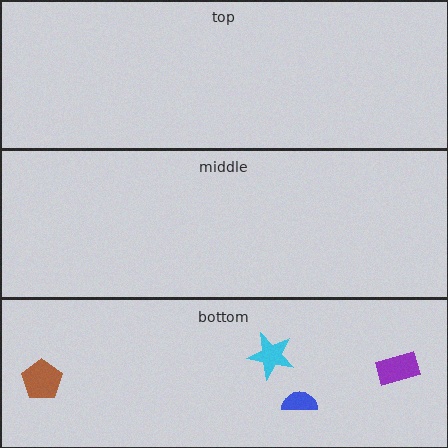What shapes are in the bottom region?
The purple rectangle, the blue semicircle, the brown pentagon, the cyan star.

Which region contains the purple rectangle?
The bottom region.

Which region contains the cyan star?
The bottom region.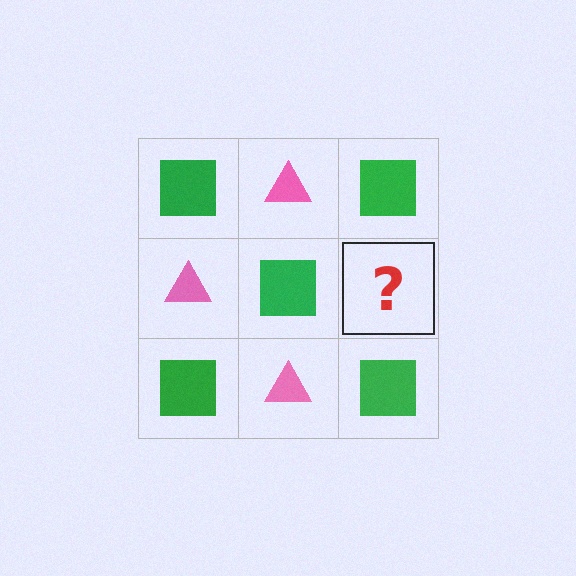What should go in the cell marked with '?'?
The missing cell should contain a pink triangle.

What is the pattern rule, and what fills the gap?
The rule is that it alternates green square and pink triangle in a checkerboard pattern. The gap should be filled with a pink triangle.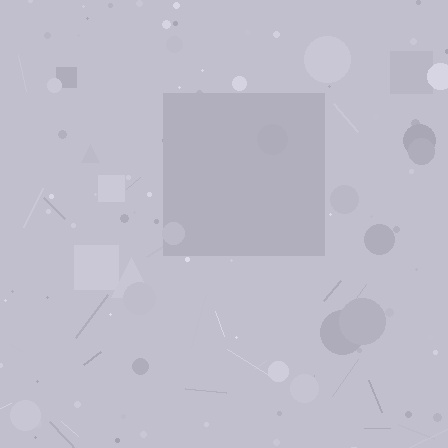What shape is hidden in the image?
A square is hidden in the image.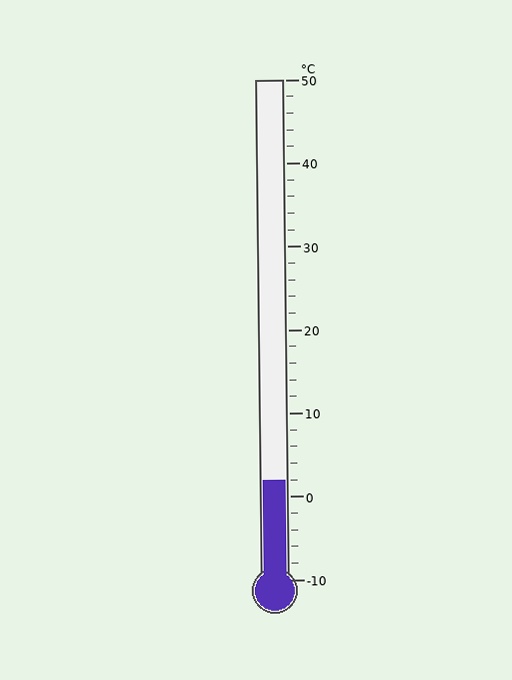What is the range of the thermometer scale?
The thermometer scale ranges from -10°C to 50°C.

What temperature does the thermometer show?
The thermometer shows approximately 2°C.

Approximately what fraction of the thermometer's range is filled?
The thermometer is filled to approximately 20% of its range.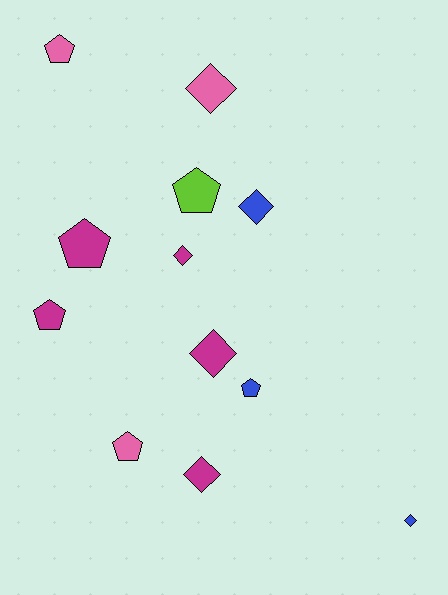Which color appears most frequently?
Magenta, with 5 objects.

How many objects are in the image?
There are 12 objects.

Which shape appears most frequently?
Diamond, with 6 objects.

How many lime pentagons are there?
There is 1 lime pentagon.